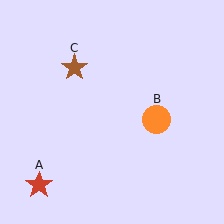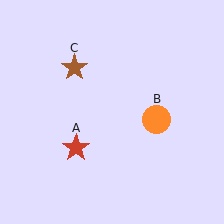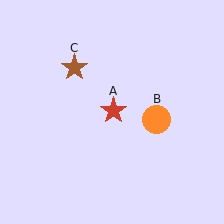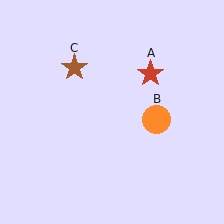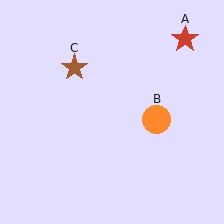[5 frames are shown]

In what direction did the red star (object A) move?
The red star (object A) moved up and to the right.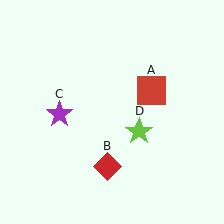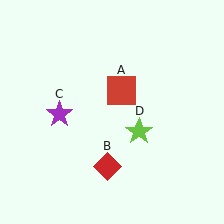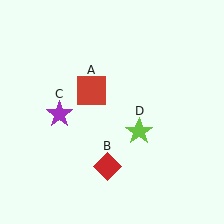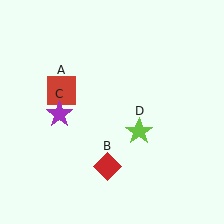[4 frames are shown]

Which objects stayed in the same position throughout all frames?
Red diamond (object B) and purple star (object C) and lime star (object D) remained stationary.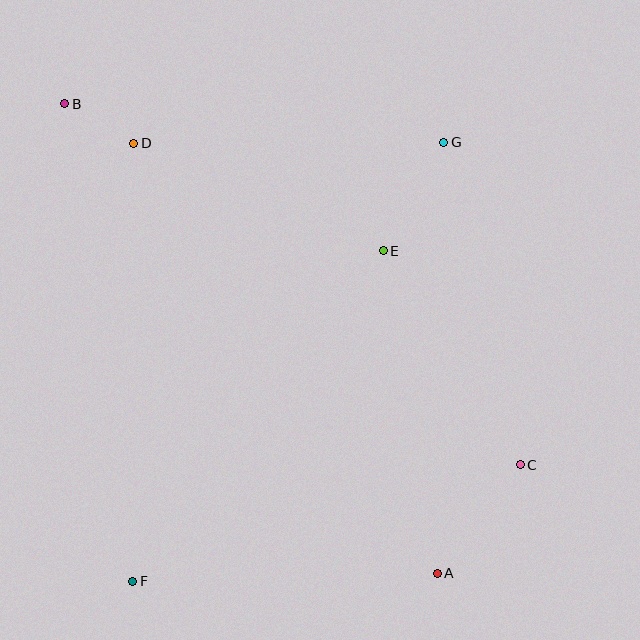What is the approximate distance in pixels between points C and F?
The distance between C and F is approximately 404 pixels.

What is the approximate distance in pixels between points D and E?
The distance between D and E is approximately 271 pixels.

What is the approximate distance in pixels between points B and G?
The distance between B and G is approximately 381 pixels.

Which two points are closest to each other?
Points B and D are closest to each other.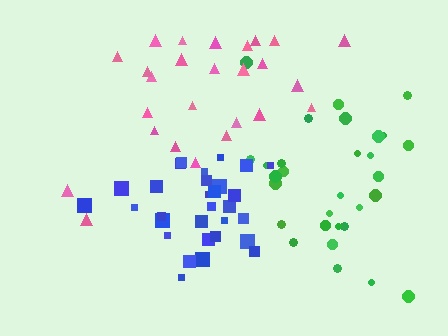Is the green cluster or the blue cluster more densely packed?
Blue.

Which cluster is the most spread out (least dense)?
Pink.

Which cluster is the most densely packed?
Blue.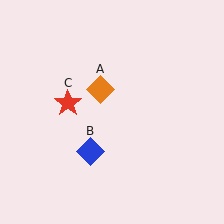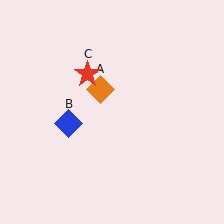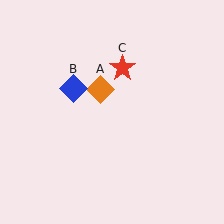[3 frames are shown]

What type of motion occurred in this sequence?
The blue diamond (object B), red star (object C) rotated clockwise around the center of the scene.